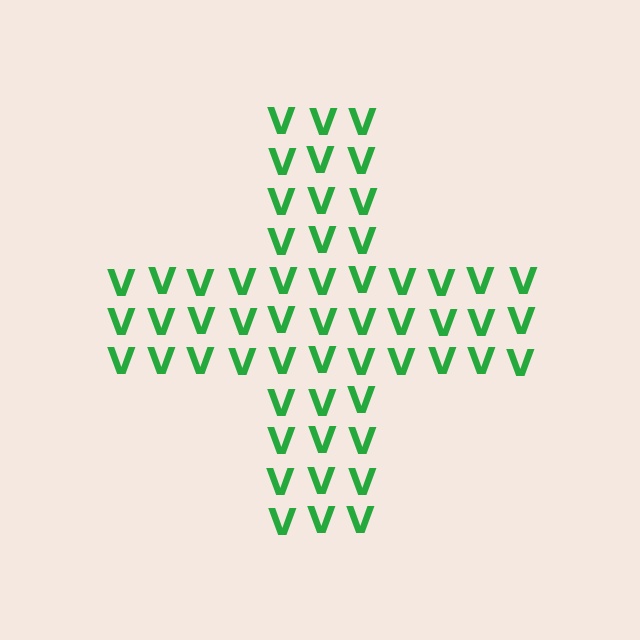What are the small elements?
The small elements are letter V's.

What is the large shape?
The large shape is a cross.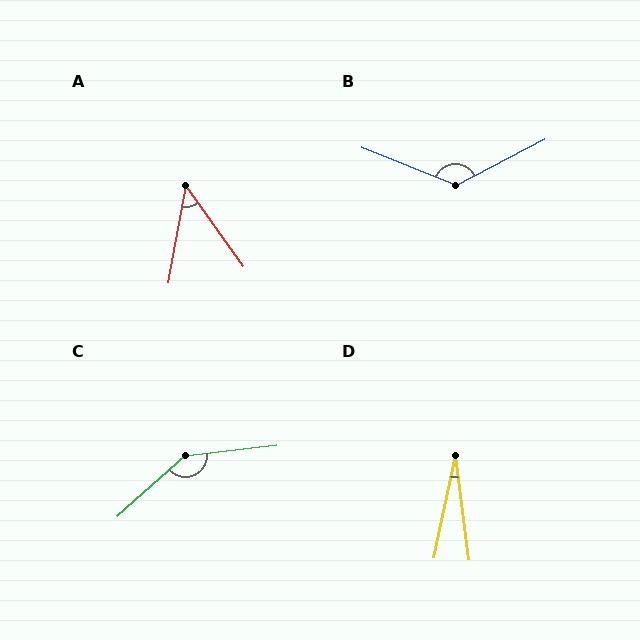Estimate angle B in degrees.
Approximately 131 degrees.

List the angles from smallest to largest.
D (19°), A (46°), B (131°), C (145°).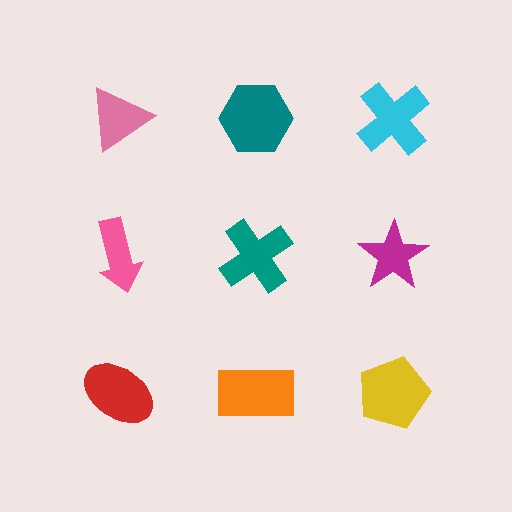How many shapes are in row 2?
3 shapes.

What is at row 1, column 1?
A pink triangle.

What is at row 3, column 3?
A yellow pentagon.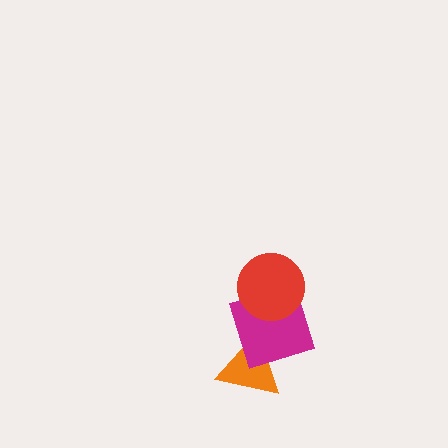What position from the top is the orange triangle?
The orange triangle is 3rd from the top.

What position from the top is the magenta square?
The magenta square is 2nd from the top.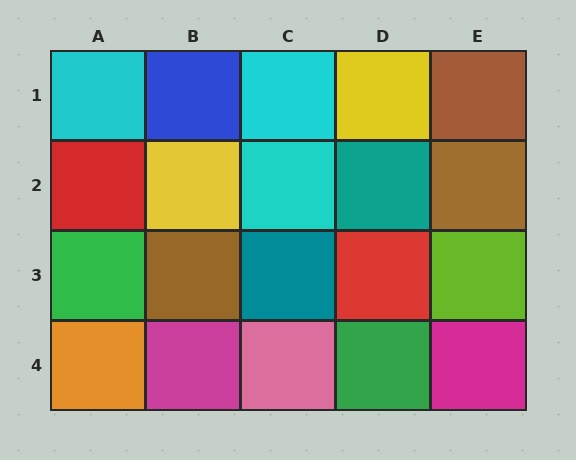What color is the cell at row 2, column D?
Teal.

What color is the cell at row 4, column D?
Green.